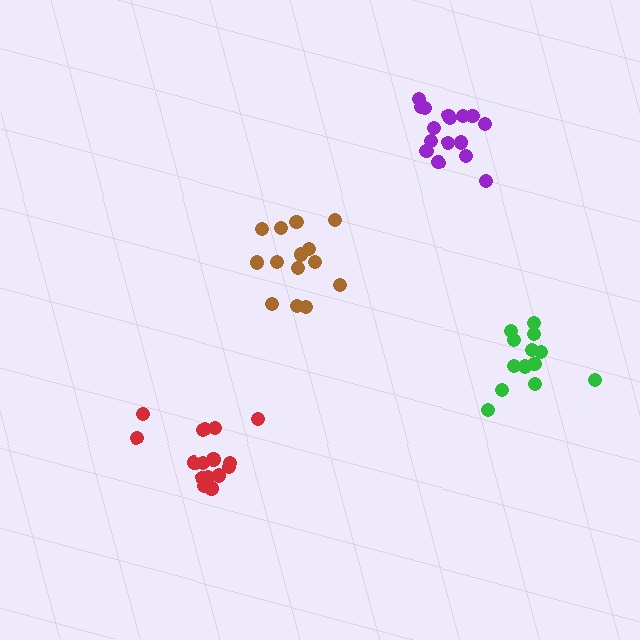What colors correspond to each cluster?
The clusters are colored: green, red, brown, purple.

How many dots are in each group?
Group 1: 13 dots, Group 2: 16 dots, Group 3: 14 dots, Group 4: 16 dots (59 total).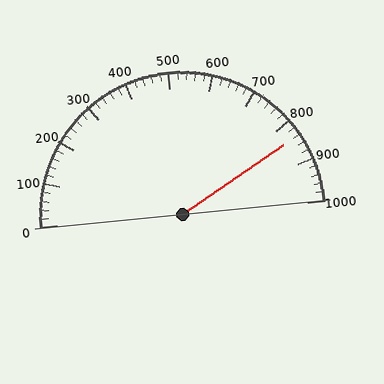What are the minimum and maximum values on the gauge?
The gauge ranges from 0 to 1000.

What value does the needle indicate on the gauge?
The needle indicates approximately 840.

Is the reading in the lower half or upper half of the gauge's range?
The reading is in the upper half of the range (0 to 1000).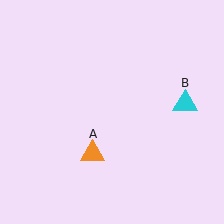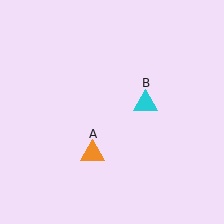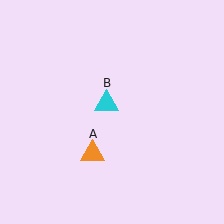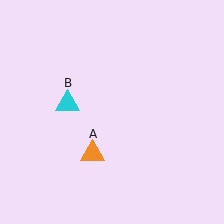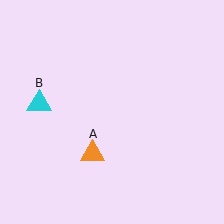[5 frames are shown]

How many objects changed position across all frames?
1 object changed position: cyan triangle (object B).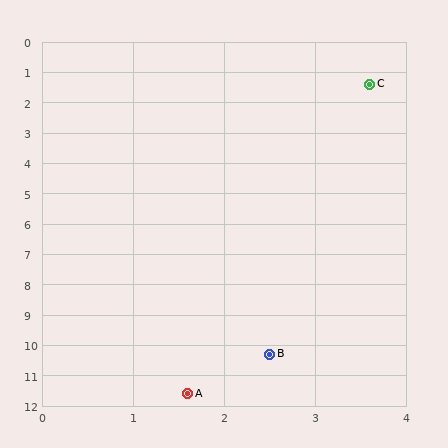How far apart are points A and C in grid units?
Points A and C are about 10.4 grid units apart.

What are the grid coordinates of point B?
Point B is at approximately (2.5, 10.3).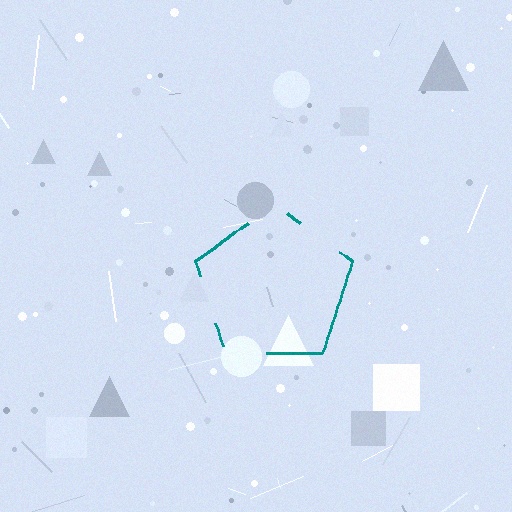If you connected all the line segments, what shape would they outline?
They would outline a pentagon.